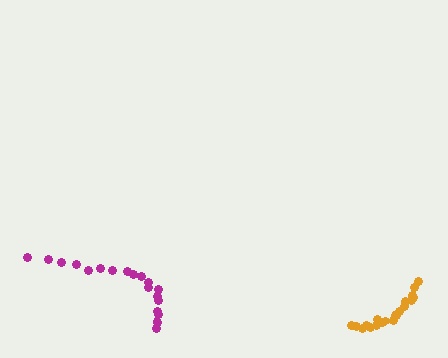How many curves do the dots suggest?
There are 2 distinct paths.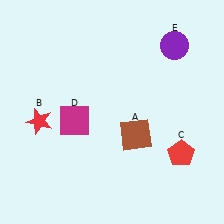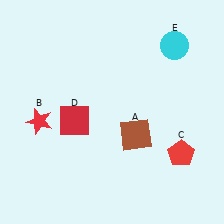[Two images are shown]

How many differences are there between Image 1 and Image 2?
There are 2 differences between the two images.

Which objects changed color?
D changed from magenta to red. E changed from purple to cyan.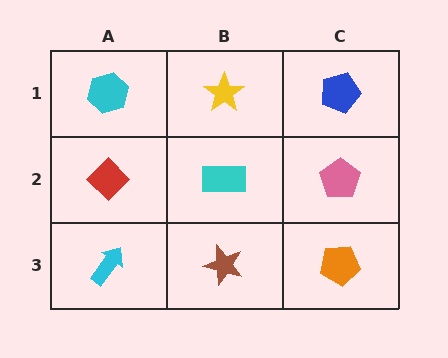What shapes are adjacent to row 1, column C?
A pink pentagon (row 2, column C), a yellow star (row 1, column B).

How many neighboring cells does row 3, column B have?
3.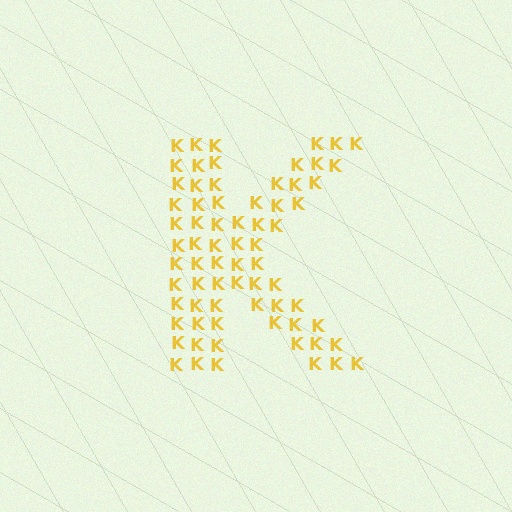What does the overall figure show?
The overall figure shows the letter K.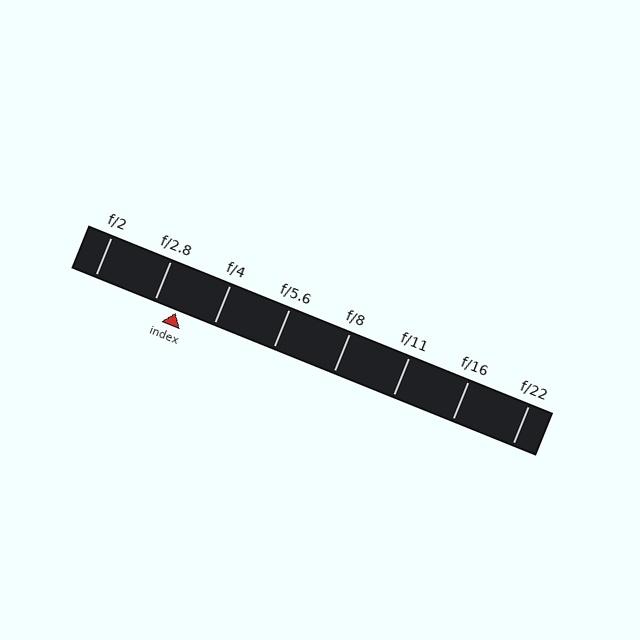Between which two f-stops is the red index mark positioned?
The index mark is between f/2.8 and f/4.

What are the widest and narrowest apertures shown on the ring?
The widest aperture shown is f/2 and the narrowest is f/22.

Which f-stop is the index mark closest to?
The index mark is closest to f/2.8.